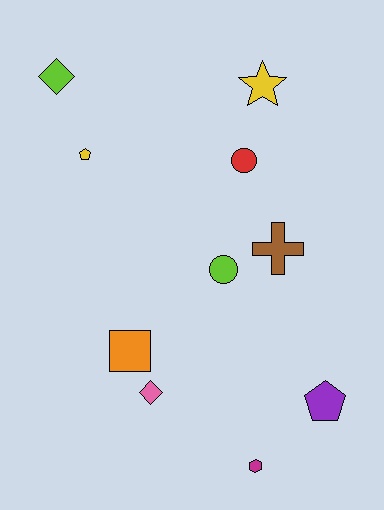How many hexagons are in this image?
There is 1 hexagon.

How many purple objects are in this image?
There is 1 purple object.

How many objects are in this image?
There are 10 objects.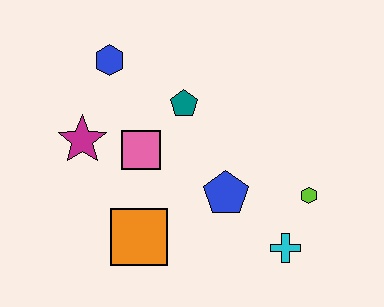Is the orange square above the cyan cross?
Yes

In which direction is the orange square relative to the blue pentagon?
The orange square is to the left of the blue pentagon.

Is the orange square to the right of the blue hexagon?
Yes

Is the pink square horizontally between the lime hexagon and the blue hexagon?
Yes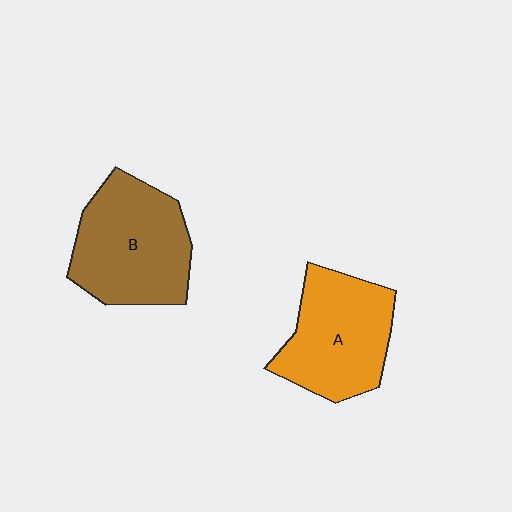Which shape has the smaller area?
Shape A (orange).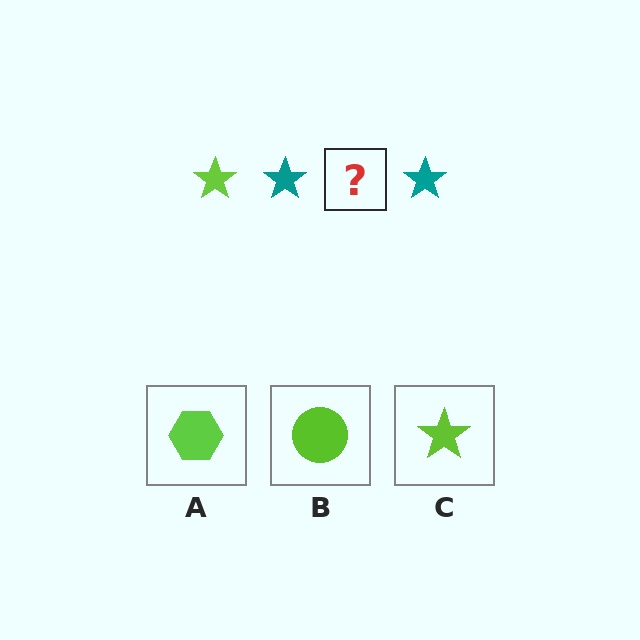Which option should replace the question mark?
Option C.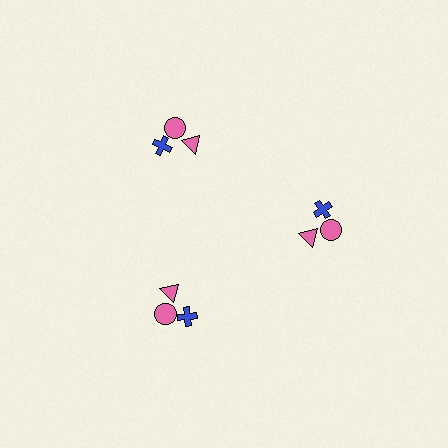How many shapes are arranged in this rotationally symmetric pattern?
There are 9 shapes, arranged in 3 groups of 3.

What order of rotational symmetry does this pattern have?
This pattern has 3-fold rotational symmetry.